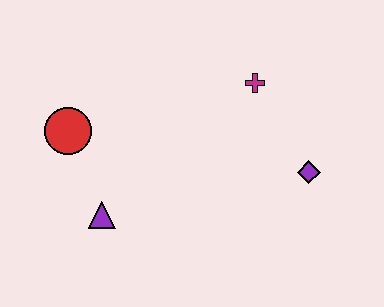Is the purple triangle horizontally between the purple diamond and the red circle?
Yes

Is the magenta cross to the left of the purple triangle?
No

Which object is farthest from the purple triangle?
The purple diamond is farthest from the purple triangle.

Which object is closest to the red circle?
The purple triangle is closest to the red circle.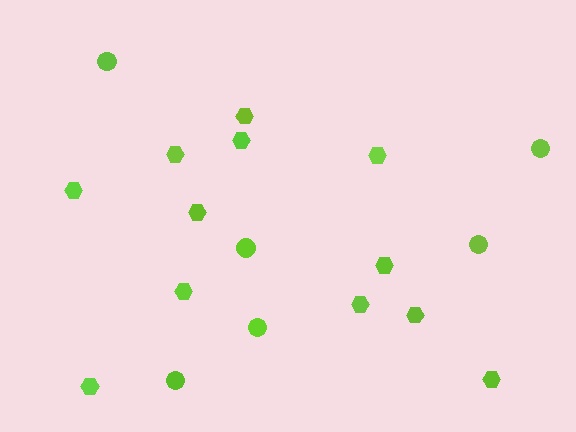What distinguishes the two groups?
There are 2 groups: one group of circles (6) and one group of hexagons (12).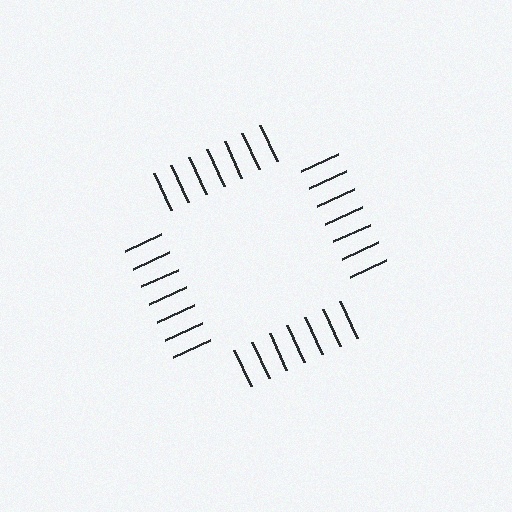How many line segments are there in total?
28 — 7 along each of the 4 edges.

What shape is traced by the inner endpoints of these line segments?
An illusory square — the line segments terminate on its edges but no continuous stroke is drawn.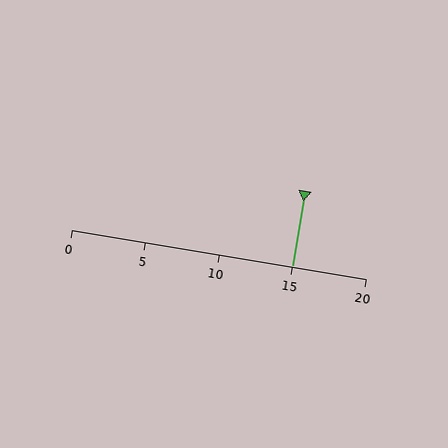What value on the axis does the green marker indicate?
The marker indicates approximately 15.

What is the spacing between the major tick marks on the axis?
The major ticks are spaced 5 apart.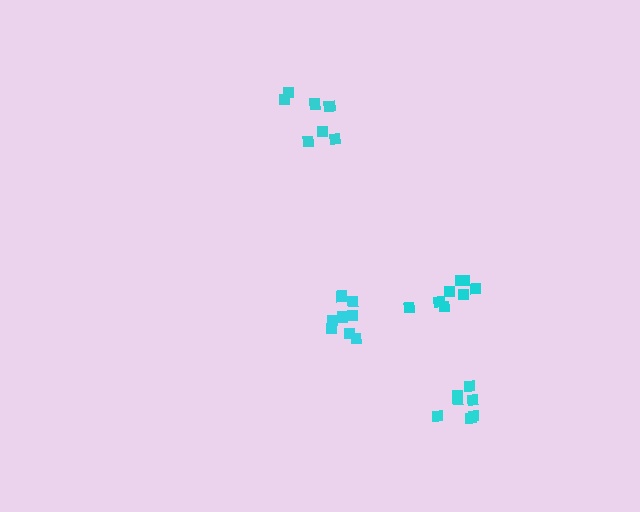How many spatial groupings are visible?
There are 4 spatial groupings.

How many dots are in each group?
Group 1: 8 dots, Group 2: 7 dots, Group 3: 8 dots, Group 4: 7 dots (30 total).